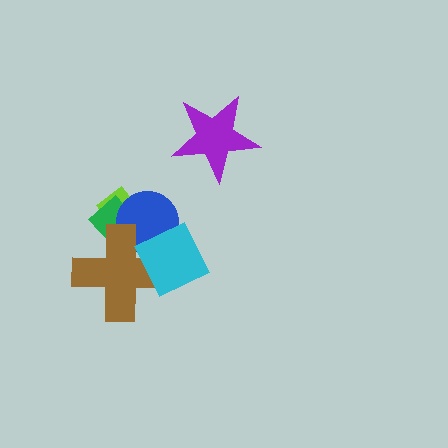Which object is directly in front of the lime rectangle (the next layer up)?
The green diamond is directly in front of the lime rectangle.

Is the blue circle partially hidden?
Yes, it is partially covered by another shape.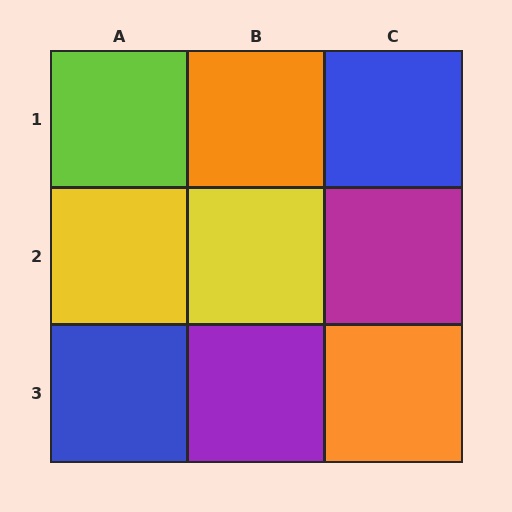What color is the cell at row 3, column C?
Orange.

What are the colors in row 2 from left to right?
Yellow, yellow, magenta.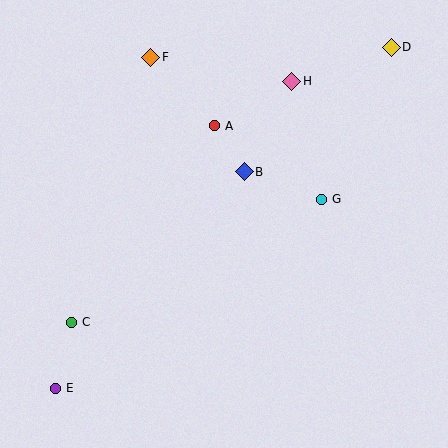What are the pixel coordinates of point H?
Point H is at (292, 81).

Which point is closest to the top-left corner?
Point F is closest to the top-left corner.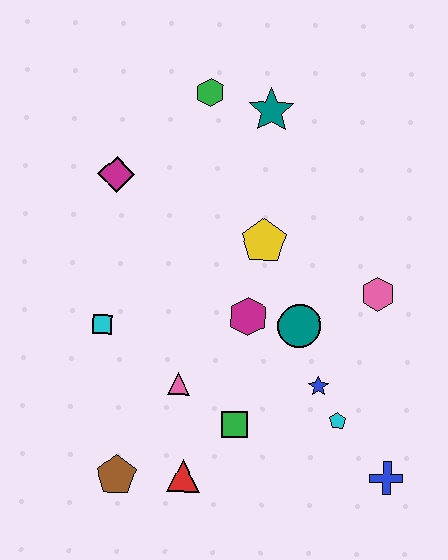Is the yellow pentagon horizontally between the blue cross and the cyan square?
Yes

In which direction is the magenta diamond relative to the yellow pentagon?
The magenta diamond is to the left of the yellow pentagon.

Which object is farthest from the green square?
The green hexagon is farthest from the green square.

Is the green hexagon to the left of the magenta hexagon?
Yes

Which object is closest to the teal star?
The green hexagon is closest to the teal star.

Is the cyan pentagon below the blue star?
Yes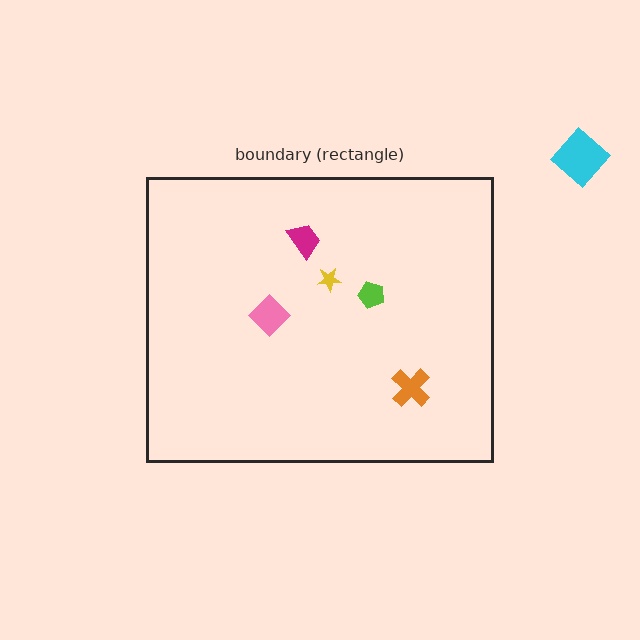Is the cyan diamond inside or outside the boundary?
Outside.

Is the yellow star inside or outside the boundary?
Inside.